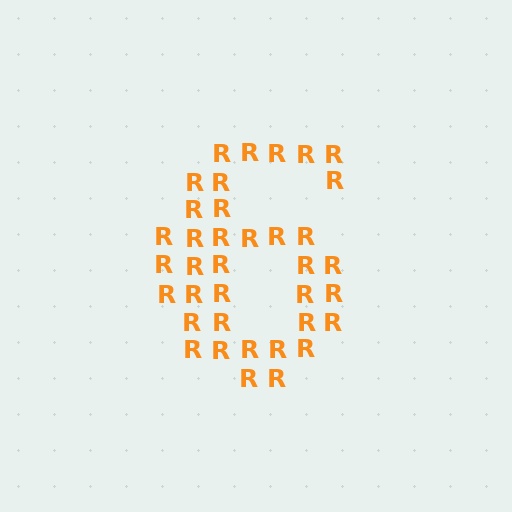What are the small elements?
The small elements are letter R's.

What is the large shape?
The large shape is the digit 6.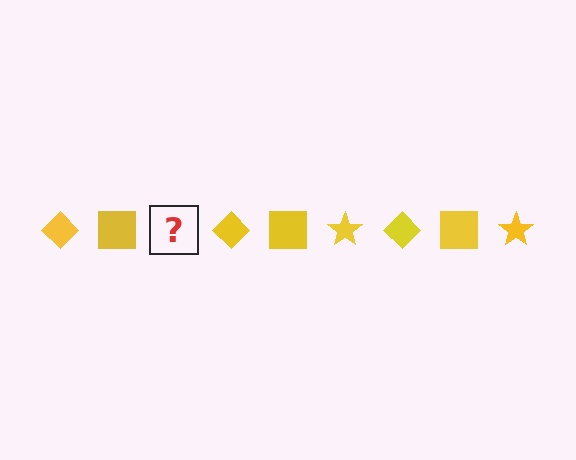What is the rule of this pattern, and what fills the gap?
The rule is that the pattern cycles through diamond, square, star shapes in yellow. The gap should be filled with a yellow star.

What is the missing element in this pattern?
The missing element is a yellow star.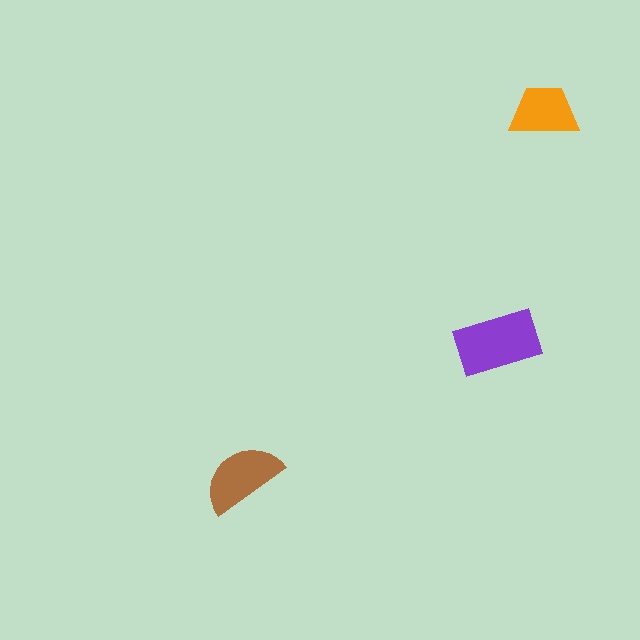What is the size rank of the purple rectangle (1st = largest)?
1st.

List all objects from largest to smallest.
The purple rectangle, the brown semicircle, the orange trapezoid.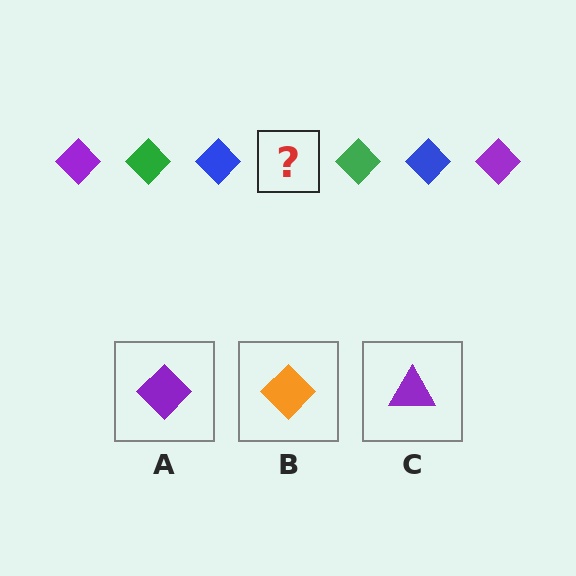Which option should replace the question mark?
Option A.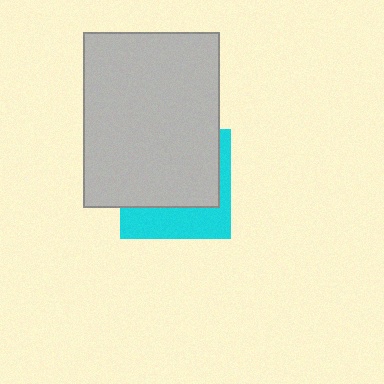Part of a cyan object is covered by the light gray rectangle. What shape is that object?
It is a square.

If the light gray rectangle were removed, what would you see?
You would see the complete cyan square.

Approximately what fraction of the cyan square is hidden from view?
Roughly 63% of the cyan square is hidden behind the light gray rectangle.